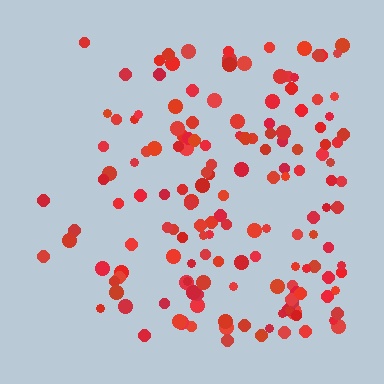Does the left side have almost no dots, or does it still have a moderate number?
Still a moderate number, just noticeably fewer than the right.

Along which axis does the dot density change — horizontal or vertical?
Horizontal.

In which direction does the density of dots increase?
From left to right, with the right side densest.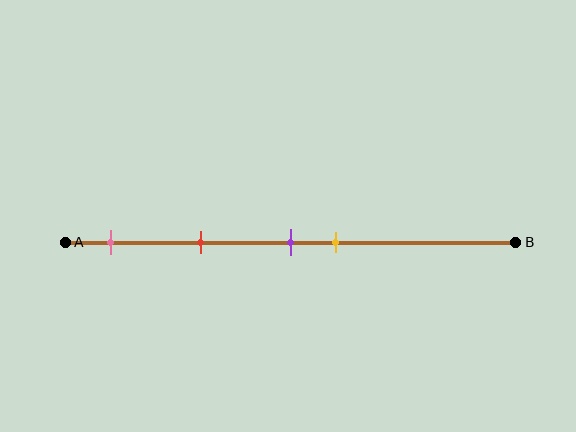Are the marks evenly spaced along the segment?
No, the marks are not evenly spaced.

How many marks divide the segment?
There are 4 marks dividing the segment.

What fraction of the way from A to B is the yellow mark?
The yellow mark is approximately 60% (0.6) of the way from A to B.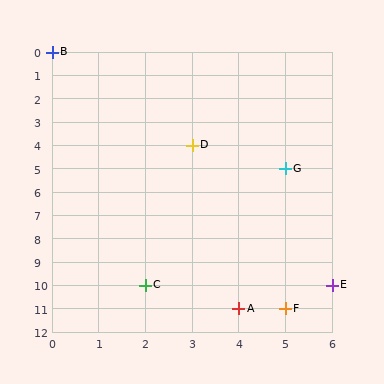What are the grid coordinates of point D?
Point D is at grid coordinates (3, 4).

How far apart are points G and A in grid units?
Points G and A are 1 column and 6 rows apart (about 6.1 grid units diagonally).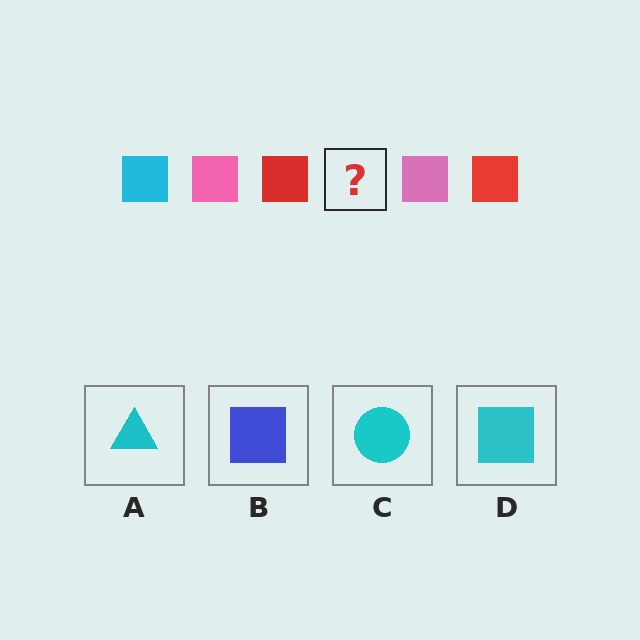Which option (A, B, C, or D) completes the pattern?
D.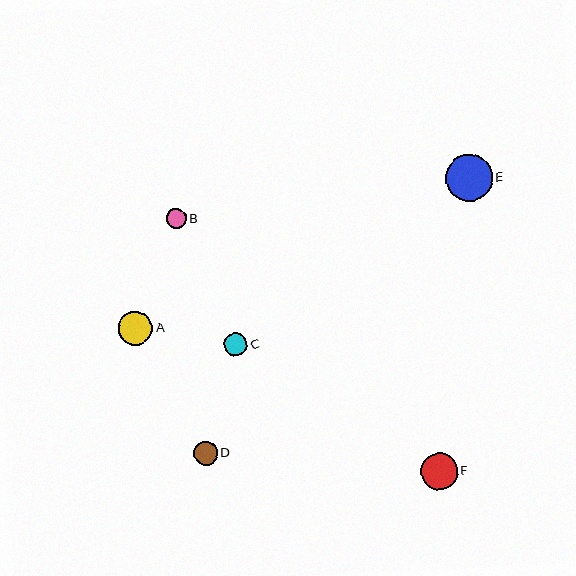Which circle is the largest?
Circle E is the largest with a size of approximately 47 pixels.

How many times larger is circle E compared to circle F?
Circle E is approximately 1.3 times the size of circle F.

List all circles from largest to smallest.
From largest to smallest: E, F, A, C, D, B.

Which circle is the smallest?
Circle B is the smallest with a size of approximately 20 pixels.